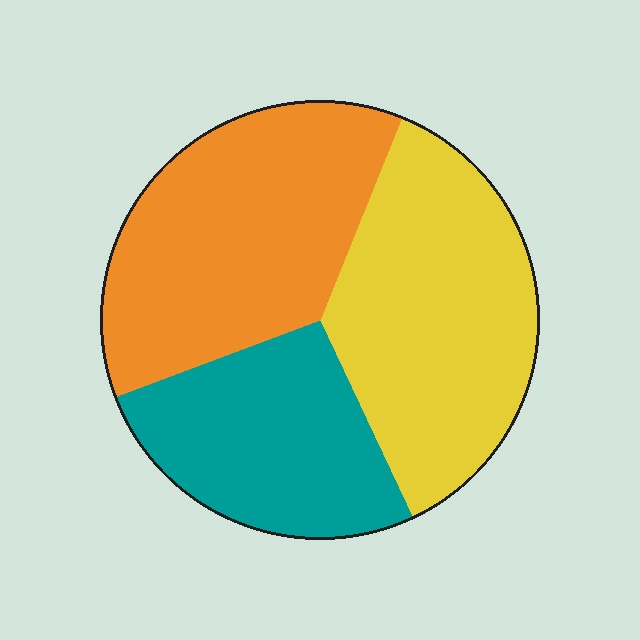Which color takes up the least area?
Teal, at roughly 25%.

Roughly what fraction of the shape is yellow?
Yellow covers roughly 35% of the shape.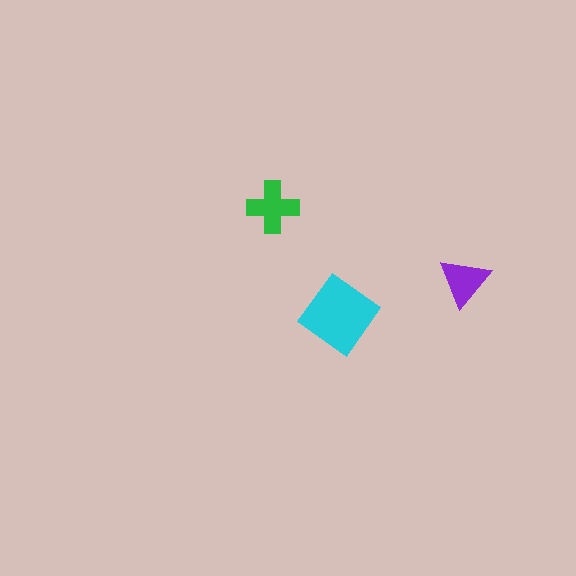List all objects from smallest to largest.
The purple triangle, the green cross, the cyan diamond.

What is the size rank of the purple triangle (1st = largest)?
3rd.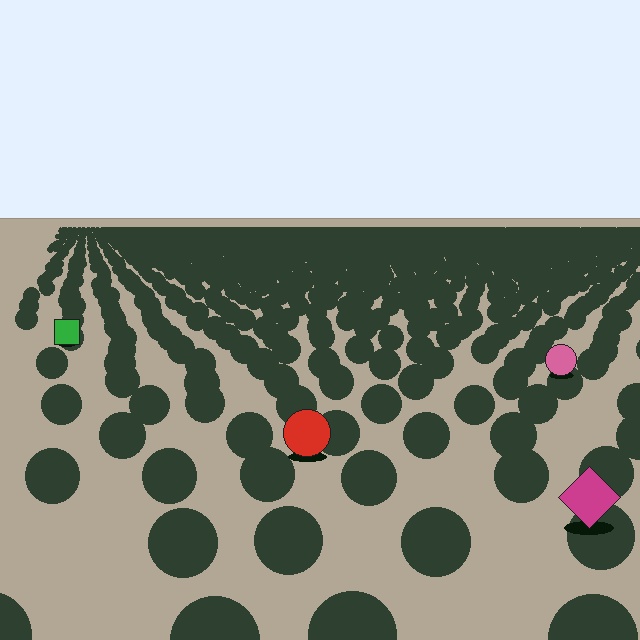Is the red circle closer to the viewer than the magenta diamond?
No. The magenta diamond is closer — you can tell from the texture gradient: the ground texture is coarser near it.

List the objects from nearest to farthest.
From nearest to farthest: the magenta diamond, the red circle, the pink circle, the green square.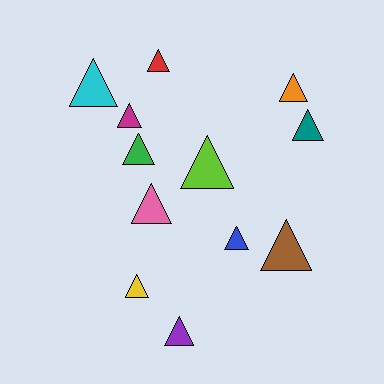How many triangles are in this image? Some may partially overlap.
There are 12 triangles.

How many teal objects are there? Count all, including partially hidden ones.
There is 1 teal object.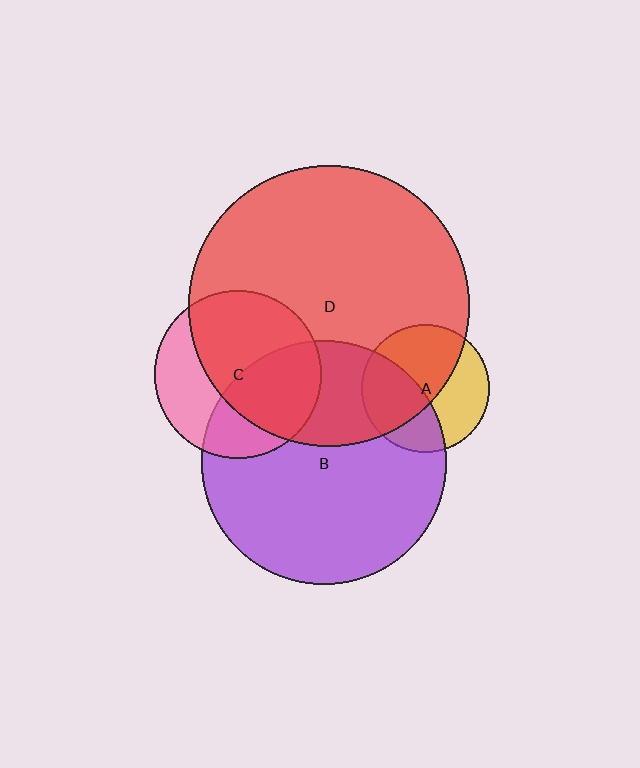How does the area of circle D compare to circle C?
Approximately 2.8 times.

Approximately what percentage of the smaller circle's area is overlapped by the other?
Approximately 65%.